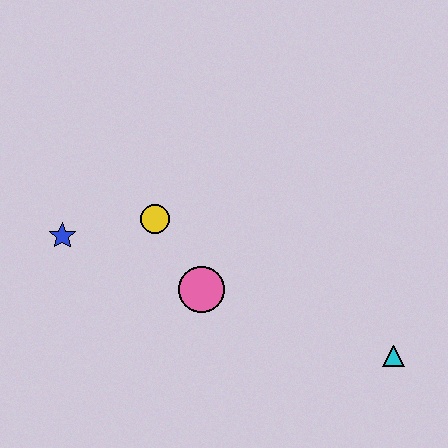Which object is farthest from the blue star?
The cyan triangle is farthest from the blue star.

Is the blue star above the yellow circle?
No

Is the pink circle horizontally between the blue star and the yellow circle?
No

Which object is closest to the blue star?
The yellow circle is closest to the blue star.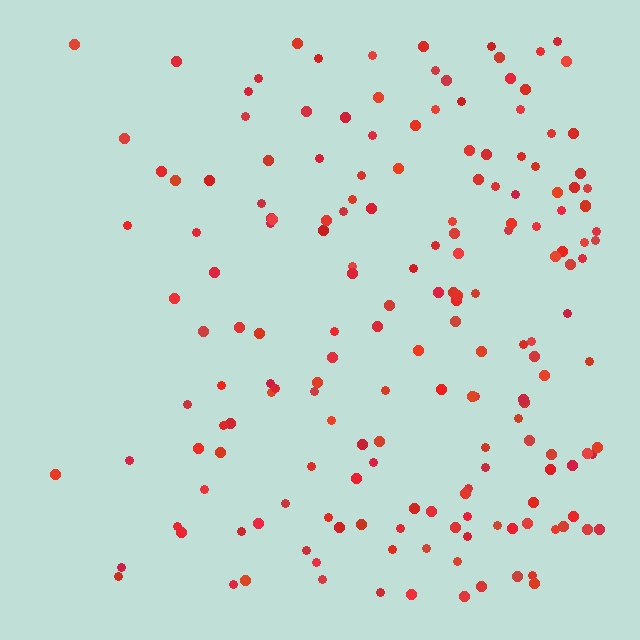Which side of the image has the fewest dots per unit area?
The left.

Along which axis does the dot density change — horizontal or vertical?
Horizontal.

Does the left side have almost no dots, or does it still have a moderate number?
Still a moderate number, just noticeably fewer than the right.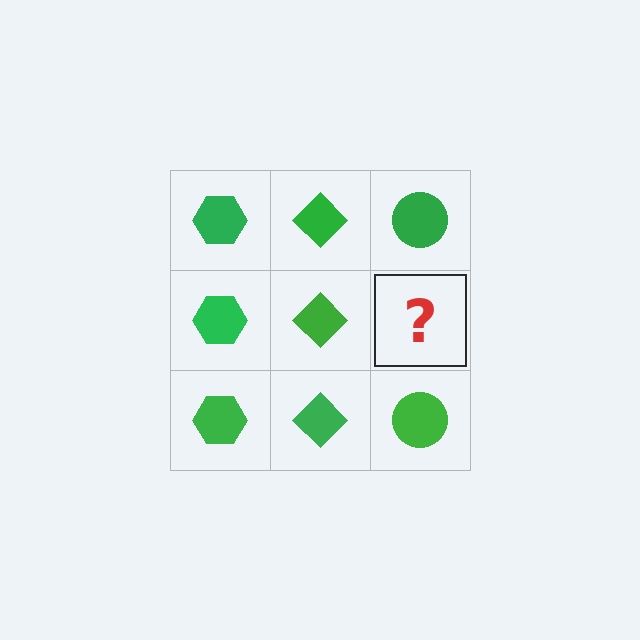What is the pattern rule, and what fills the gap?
The rule is that each column has a consistent shape. The gap should be filled with a green circle.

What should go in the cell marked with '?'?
The missing cell should contain a green circle.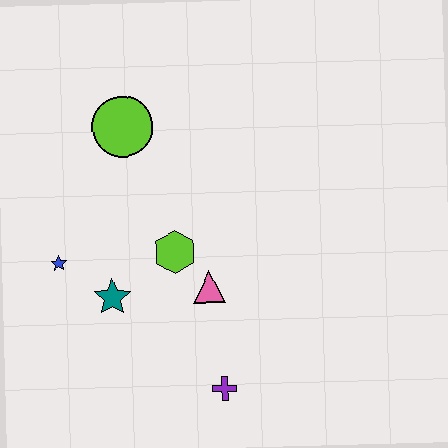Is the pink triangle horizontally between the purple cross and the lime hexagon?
Yes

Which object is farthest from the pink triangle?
The lime circle is farthest from the pink triangle.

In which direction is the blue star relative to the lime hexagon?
The blue star is to the left of the lime hexagon.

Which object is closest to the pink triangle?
The lime hexagon is closest to the pink triangle.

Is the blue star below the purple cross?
No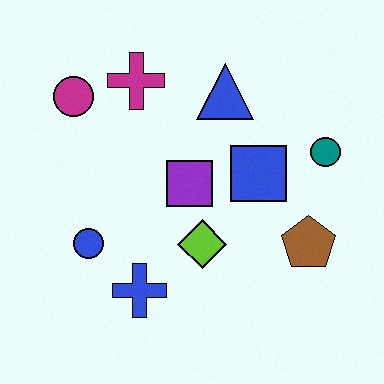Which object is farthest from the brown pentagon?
The magenta circle is farthest from the brown pentagon.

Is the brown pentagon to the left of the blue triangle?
No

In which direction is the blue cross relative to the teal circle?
The blue cross is to the left of the teal circle.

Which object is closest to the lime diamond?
The purple square is closest to the lime diamond.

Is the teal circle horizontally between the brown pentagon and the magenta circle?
No